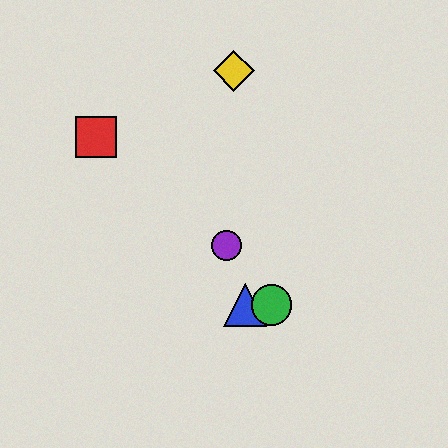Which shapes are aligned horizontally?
The blue triangle, the green circle are aligned horizontally.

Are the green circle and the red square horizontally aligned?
No, the green circle is at y≈305 and the red square is at y≈137.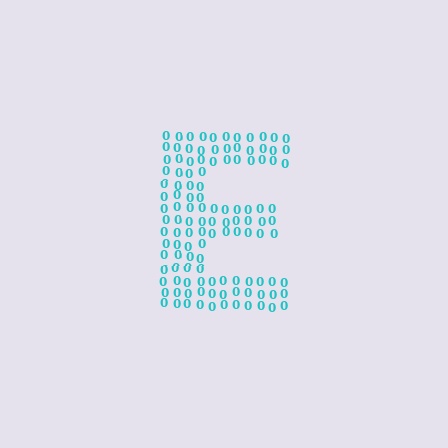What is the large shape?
The large shape is the letter E.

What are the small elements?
The small elements are digit 0's.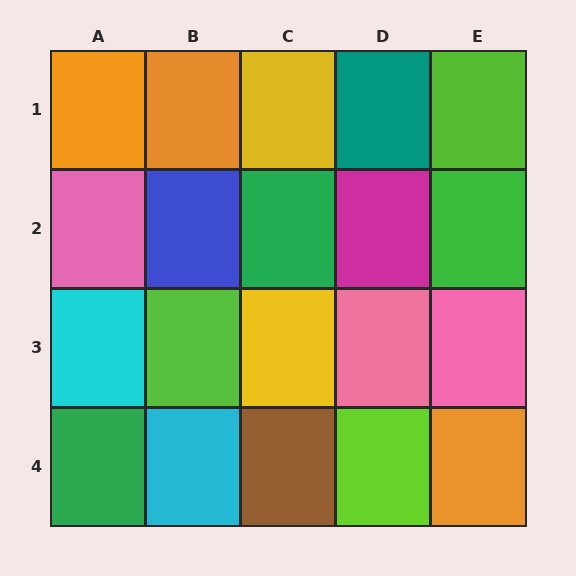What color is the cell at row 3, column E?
Pink.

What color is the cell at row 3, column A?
Cyan.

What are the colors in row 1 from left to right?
Orange, orange, yellow, teal, lime.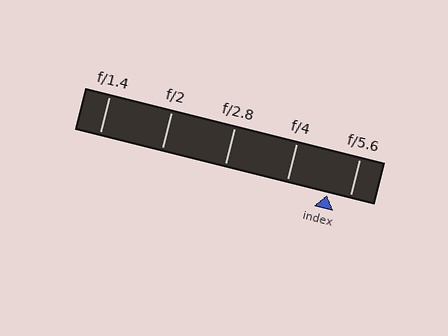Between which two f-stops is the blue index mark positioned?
The index mark is between f/4 and f/5.6.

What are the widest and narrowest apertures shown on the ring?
The widest aperture shown is f/1.4 and the narrowest is f/5.6.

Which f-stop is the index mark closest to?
The index mark is closest to f/5.6.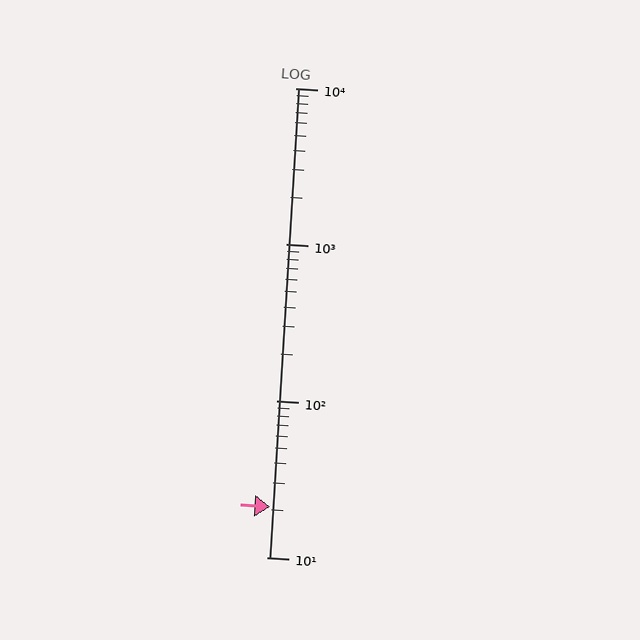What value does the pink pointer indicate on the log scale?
The pointer indicates approximately 21.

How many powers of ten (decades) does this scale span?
The scale spans 3 decades, from 10 to 10000.